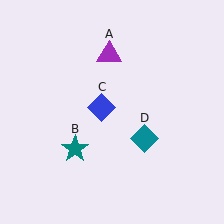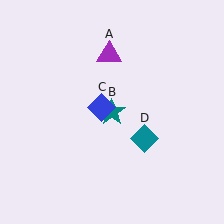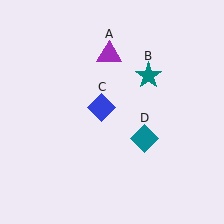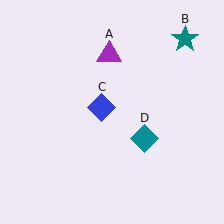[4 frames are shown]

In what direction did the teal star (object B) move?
The teal star (object B) moved up and to the right.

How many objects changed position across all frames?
1 object changed position: teal star (object B).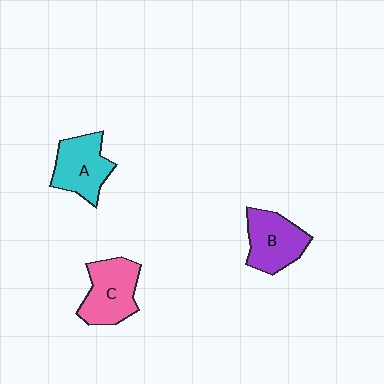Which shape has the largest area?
Shape C (pink).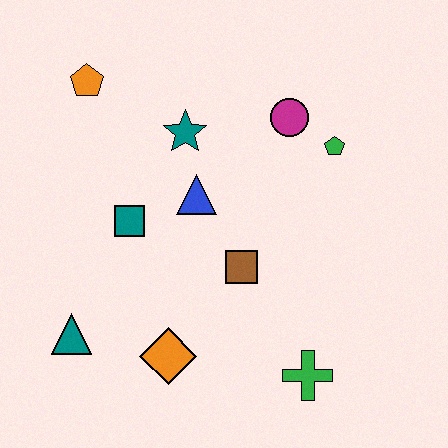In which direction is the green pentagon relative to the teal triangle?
The green pentagon is to the right of the teal triangle.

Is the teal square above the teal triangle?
Yes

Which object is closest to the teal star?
The blue triangle is closest to the teal star.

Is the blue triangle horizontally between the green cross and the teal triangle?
Yes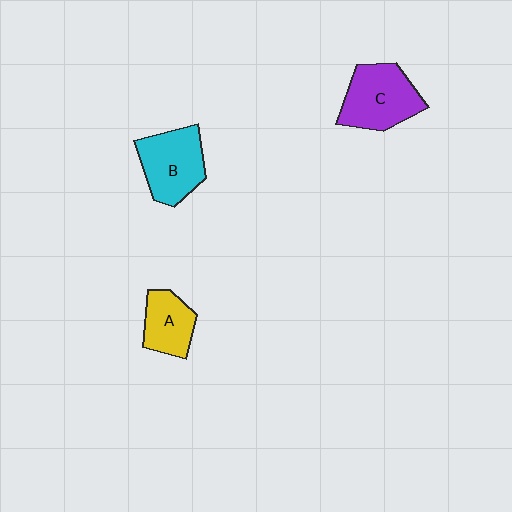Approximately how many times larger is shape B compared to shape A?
Approximately 1.4 times.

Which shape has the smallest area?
Shape A (yellow).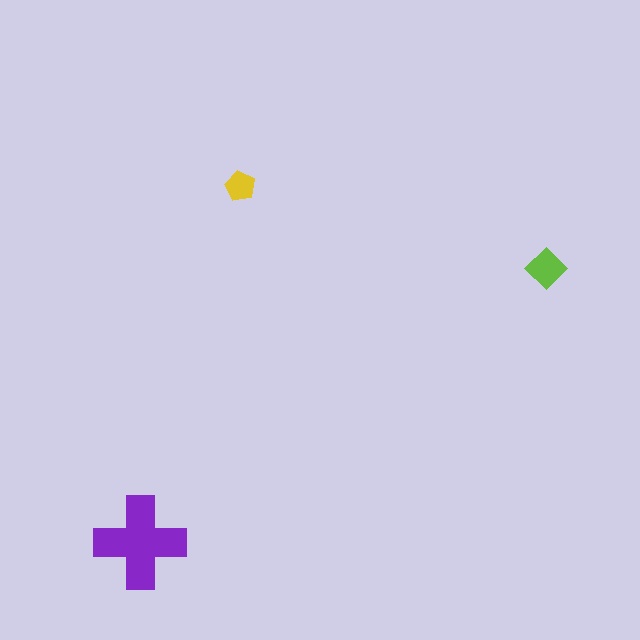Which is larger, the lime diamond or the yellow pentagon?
The lime diamond.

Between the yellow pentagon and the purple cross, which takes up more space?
The purple cross.